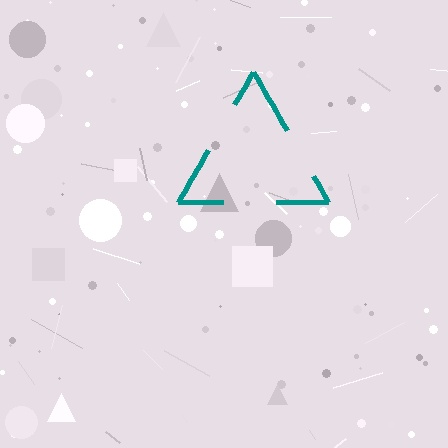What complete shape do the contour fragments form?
The contour fragments form a triangle.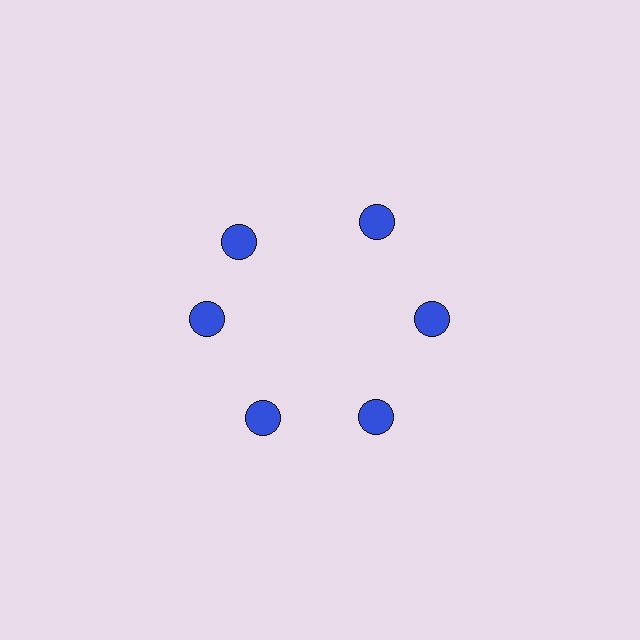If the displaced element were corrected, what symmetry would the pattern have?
It would have 6-fold rotational symmetry — the pattern would map onto itself every 60 degrees.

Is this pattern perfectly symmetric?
No. The 6 blue circles are arranged in a ring, but one element near the 11 o'clock position is rotated out of alignment along the ring, breaking the 6-fold rotational symmetry.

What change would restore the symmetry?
The symmetry would be restored by rotating it back into even spacing with its neighbors so that all 6 circles sit at equal angles and equal distance from the center.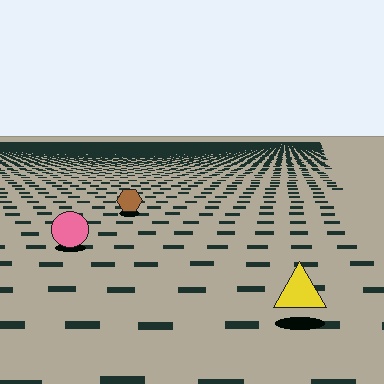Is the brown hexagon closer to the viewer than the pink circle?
No. The pink circle is closer — you can tell from the texture gradient: the ground texture is coarser near it.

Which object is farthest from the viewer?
The brown hexagon is farthest from the viewer. It appears smaller and the ground texture around it is denser.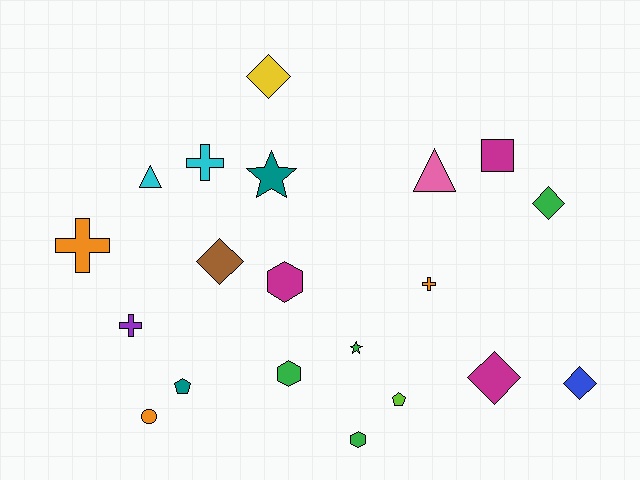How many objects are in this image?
There are 20 objects.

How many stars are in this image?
There are 2 stars.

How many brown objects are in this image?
There is 1 brown object.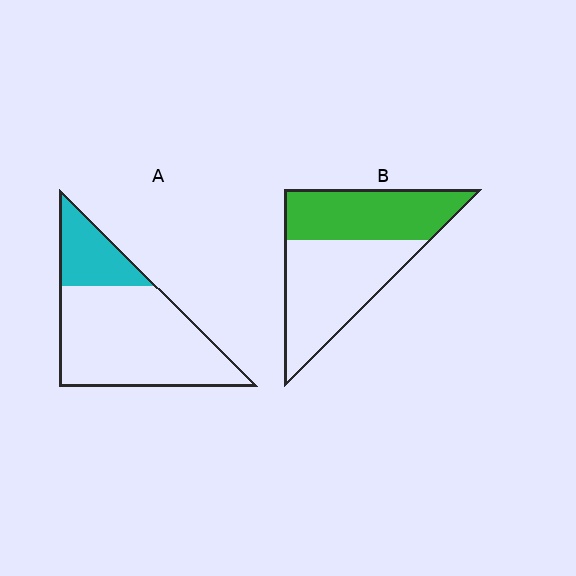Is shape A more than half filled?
No.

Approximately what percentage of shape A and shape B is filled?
A is approximately 25% and B is approximately 45%.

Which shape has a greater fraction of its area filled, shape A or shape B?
Shape B.